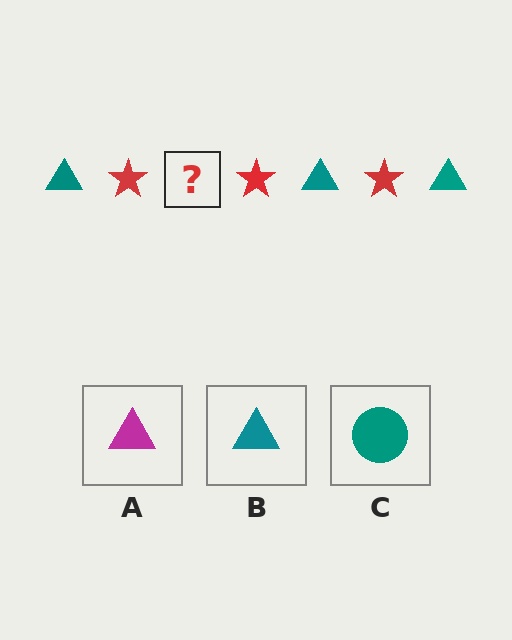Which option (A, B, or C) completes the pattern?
B.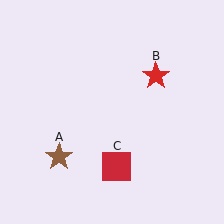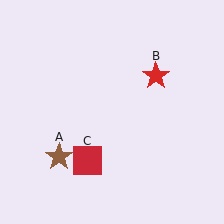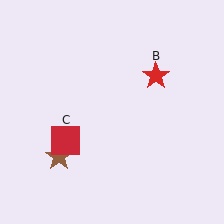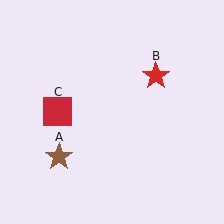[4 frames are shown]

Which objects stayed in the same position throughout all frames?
Brown star (object A) and red star (object B) remained stationary.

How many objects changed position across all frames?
1 object changed position: red square (object C).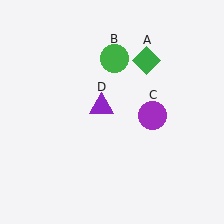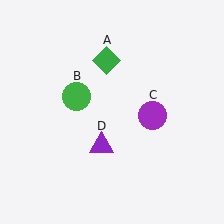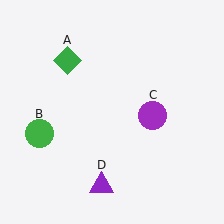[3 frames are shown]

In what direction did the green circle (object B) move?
The green circle (object B) moved down and to the left.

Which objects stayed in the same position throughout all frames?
Purple circle (object C) remained stationary.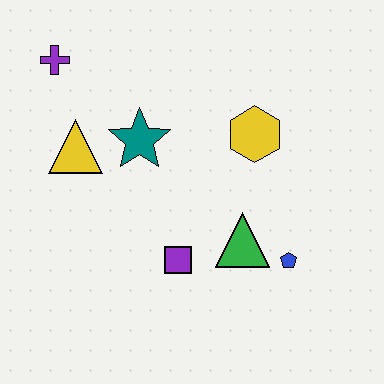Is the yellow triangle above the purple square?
Yes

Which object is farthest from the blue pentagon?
The purple cross is farthest from the blue pentagon.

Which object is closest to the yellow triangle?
The teal star is closest to the yellow triangle.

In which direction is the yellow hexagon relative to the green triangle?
The yellow hexagon is above the green triangle.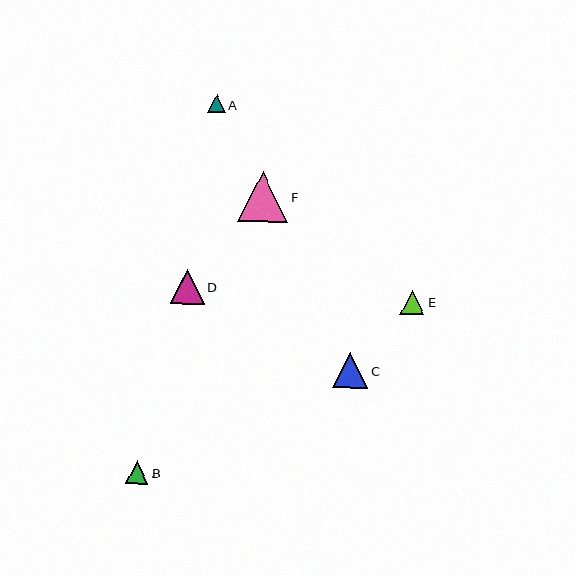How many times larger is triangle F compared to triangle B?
Triangle F is approximately 2.2 times the size of triangle B.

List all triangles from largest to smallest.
From largest to smallest: F, C, D, E, B, A.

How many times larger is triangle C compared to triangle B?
Triangle C is approximately 1.5 times the size of triangle B.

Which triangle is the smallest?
Triangle A is the smallest with a size of approximately 18 pixels.